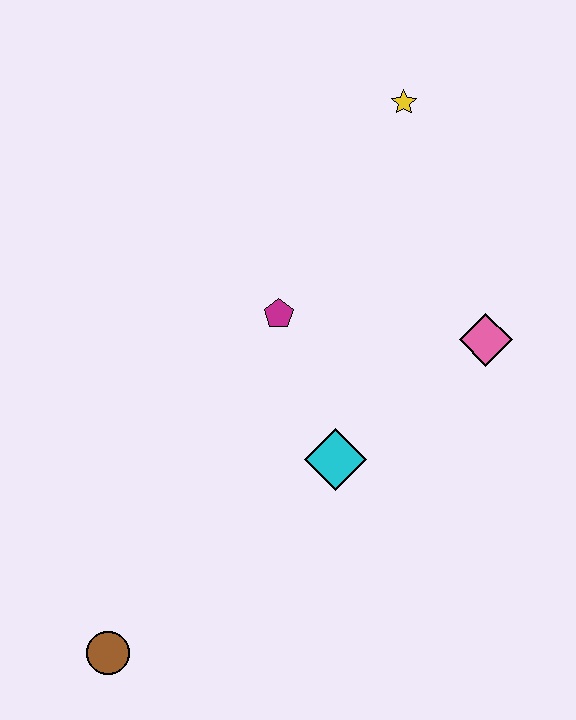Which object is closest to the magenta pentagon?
The cyan diamond is closest to the magenta pentagon.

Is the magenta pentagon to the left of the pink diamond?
Yes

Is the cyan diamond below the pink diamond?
Yes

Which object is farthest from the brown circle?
The yellow star is farthest from the brown circle.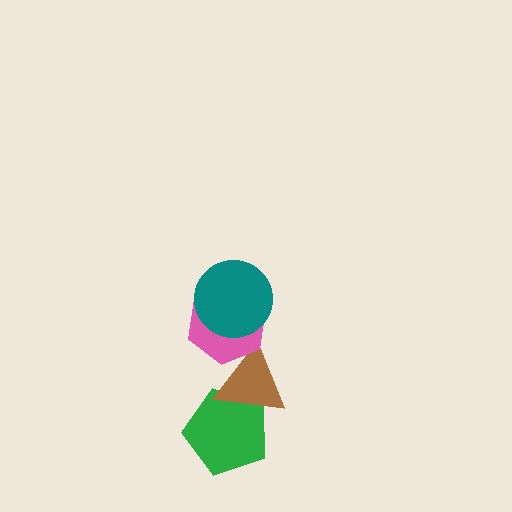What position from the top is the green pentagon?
The green pentagon is 4th from the top.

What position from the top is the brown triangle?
The brown triangle is 3rd from the top.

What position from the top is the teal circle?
The teal circle is 1st from the top.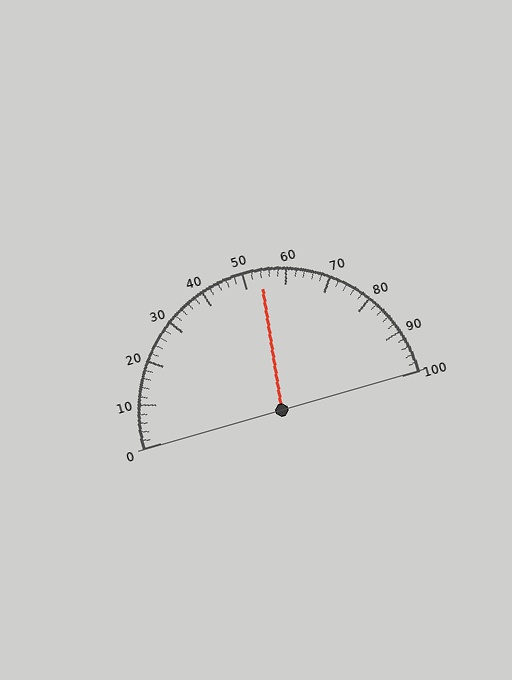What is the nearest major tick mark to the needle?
The nearest major tick mark is 50.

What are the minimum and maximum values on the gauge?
The gauge ranges from 0 to 100.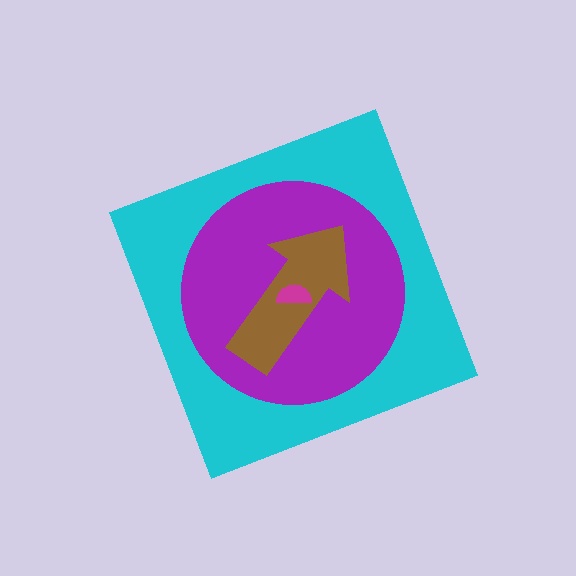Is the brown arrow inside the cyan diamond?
Yes.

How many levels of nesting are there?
4.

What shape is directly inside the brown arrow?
The magenta semicircle.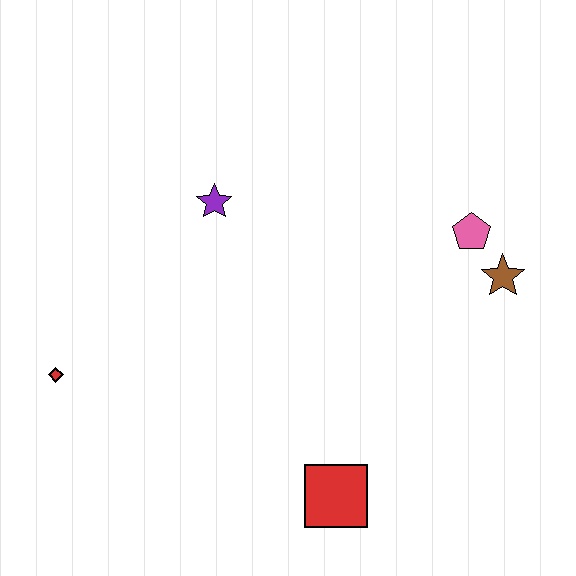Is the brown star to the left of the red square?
No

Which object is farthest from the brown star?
The red diamond is farthest from the brown star.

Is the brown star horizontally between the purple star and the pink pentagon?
No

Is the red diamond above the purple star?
No